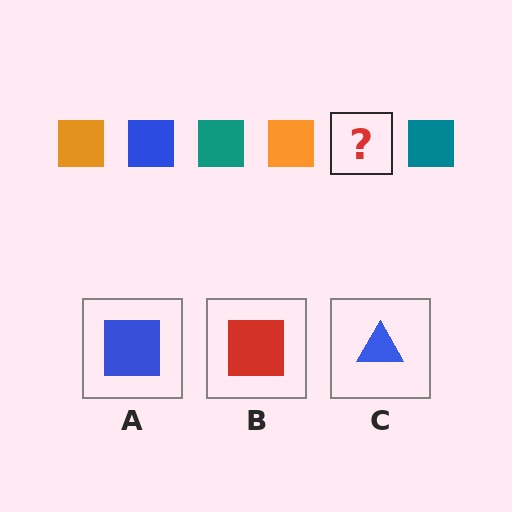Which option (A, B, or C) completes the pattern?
A.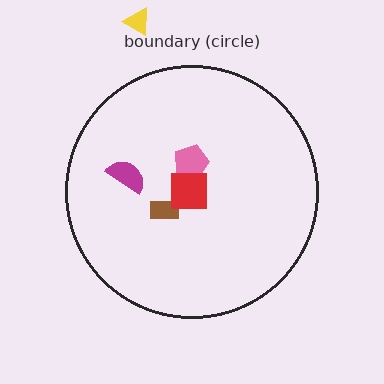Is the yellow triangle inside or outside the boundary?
Outside.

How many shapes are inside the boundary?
4 inside, 1 outside.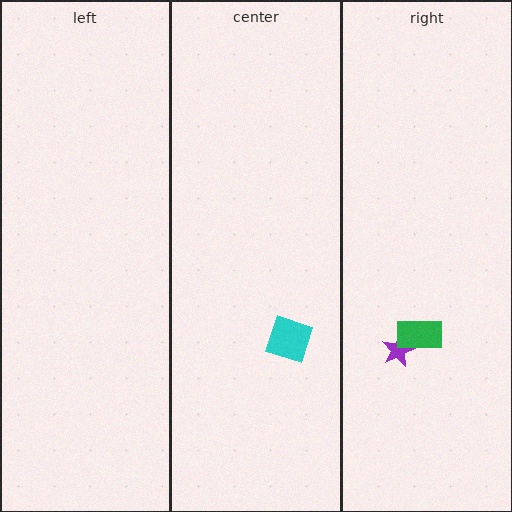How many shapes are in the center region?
1.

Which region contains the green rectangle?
The right region.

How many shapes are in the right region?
2.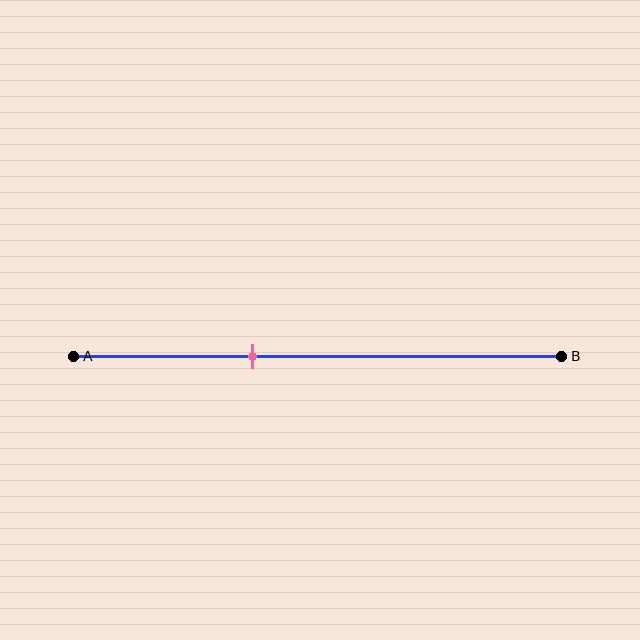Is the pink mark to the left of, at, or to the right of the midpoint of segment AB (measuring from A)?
The pink mark is to the left of the midpoint of segment AB.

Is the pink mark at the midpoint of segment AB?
No, the mark is at about 35% from A, not at the 50% midpoint.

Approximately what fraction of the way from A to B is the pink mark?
The pink mark is approximately 35% of the way from A to B.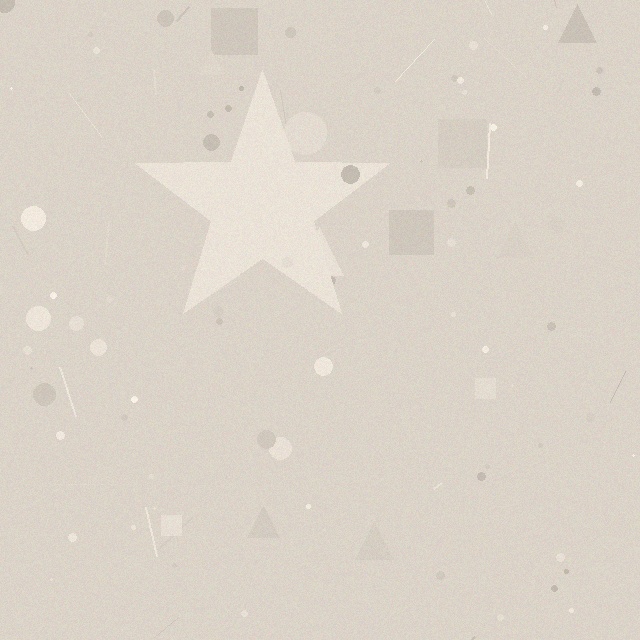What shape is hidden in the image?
A star is hidden in the image.